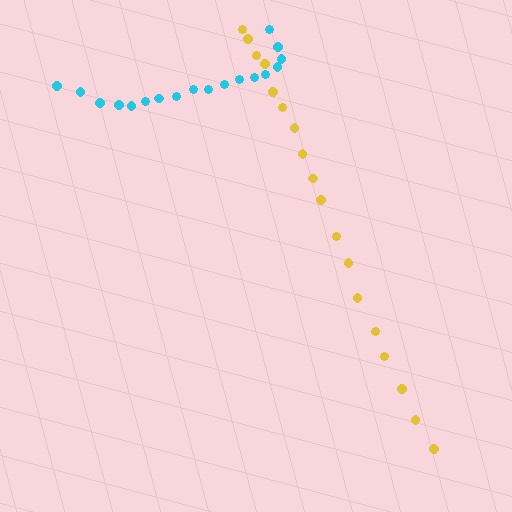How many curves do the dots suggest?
There are 2 distinct paths.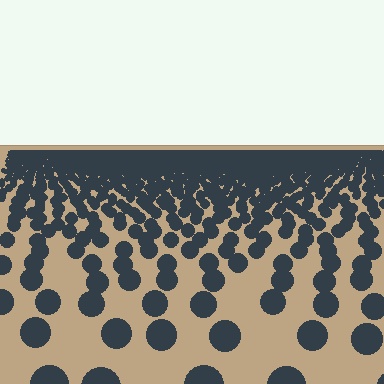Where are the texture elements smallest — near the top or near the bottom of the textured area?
Near the top.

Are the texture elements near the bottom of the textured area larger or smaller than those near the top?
Larger. Near the bottom, elements are closer to the viewer and appear at a bigger on-screen size.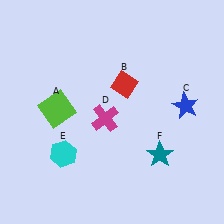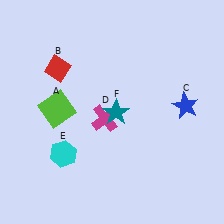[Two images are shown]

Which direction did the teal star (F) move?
The teal star (F) moved left.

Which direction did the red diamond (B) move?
The red diamond (B) moved left.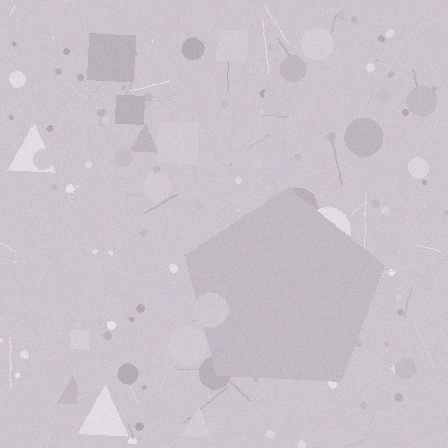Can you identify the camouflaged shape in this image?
The camouflaged shape is a pentagon.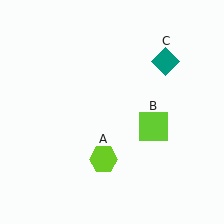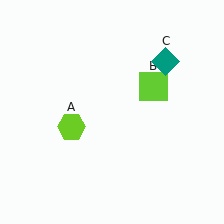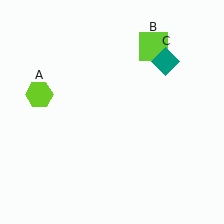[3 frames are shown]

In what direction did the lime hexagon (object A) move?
The lime hexagon (object A) moved up and to the left.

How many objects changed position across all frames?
2 objects changed position: lime hexagon (object A), lime square (object B).